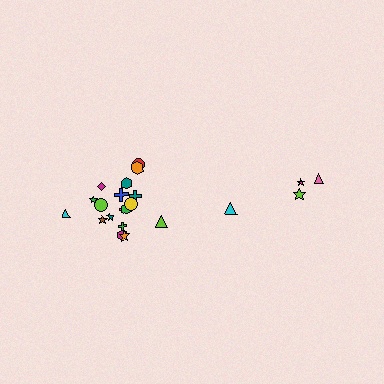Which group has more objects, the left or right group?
The left group.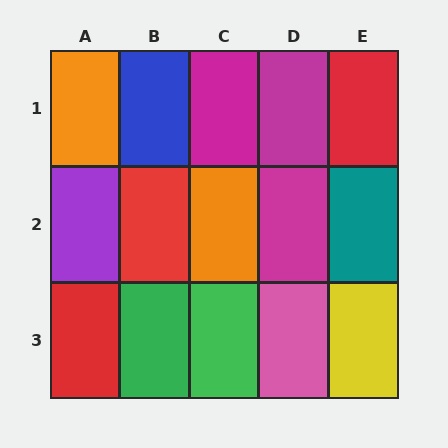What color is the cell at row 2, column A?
Purple.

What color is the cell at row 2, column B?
Red.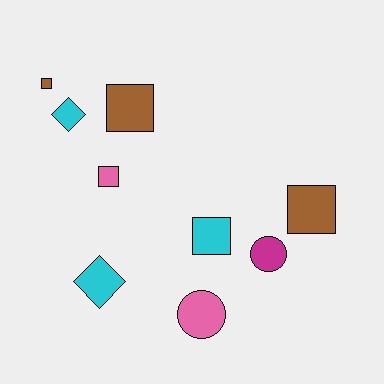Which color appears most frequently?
Brown, with 3 objects.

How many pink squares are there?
There is 1 pink square.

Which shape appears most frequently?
Square, with 5 objects.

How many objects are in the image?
There are 9 objects.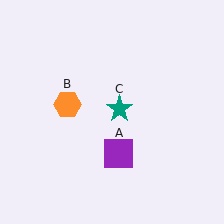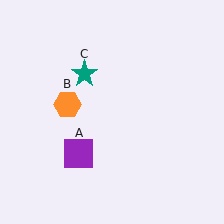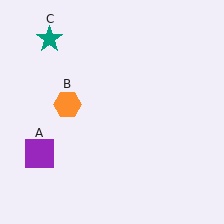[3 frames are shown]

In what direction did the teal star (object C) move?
The teal star (object C) moved up and to the left.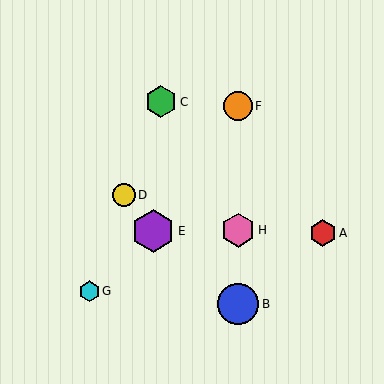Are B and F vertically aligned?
Yes, both are at x≈238.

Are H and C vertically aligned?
No, H is at x≈238 and C is at x≈161.